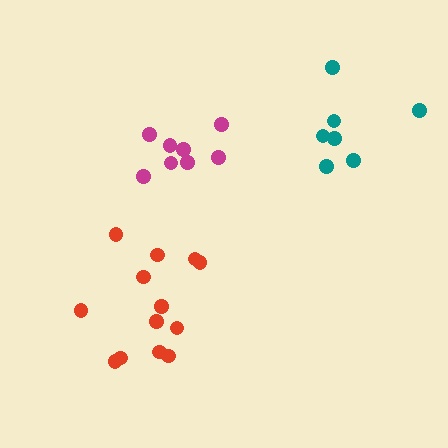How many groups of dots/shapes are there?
There are 3 groups.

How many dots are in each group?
Group 1: 7 dots, Group 2: 8 dots, Group 3: 13 dots (28 total).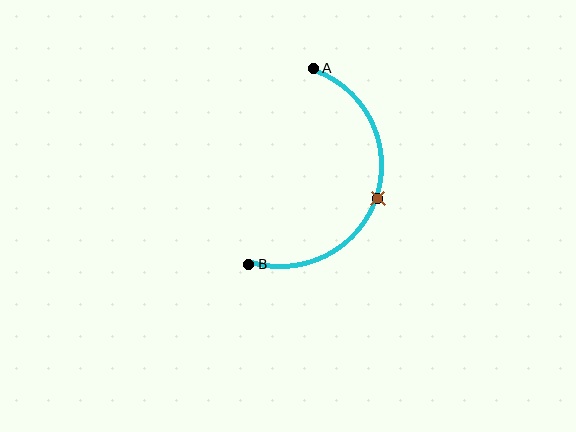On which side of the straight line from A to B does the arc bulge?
The arc bulges to the right of the straight line connecting A and B.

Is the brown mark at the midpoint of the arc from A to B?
Yes. The brown mark lies on the arc at equal arc-length from both A and B — it is the arc midpoint.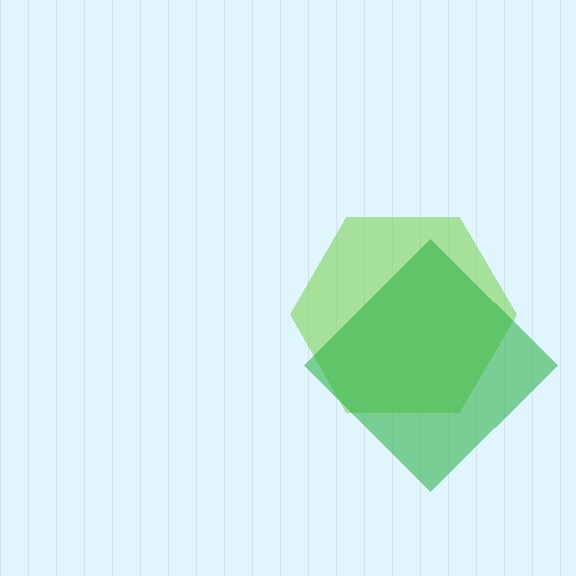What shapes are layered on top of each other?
The layered shapes are: a lime hexagon, a green diamond.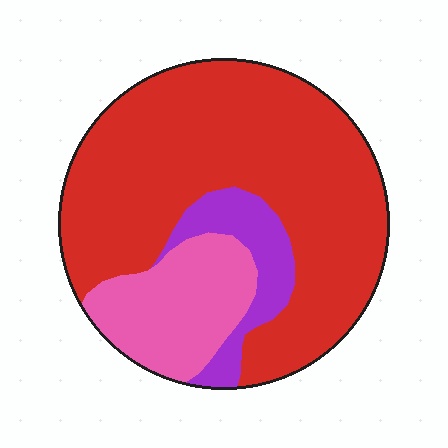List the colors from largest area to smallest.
From largest to smallest: red, pink, purple.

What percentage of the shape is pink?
Pink covers roughly 20% of the shape.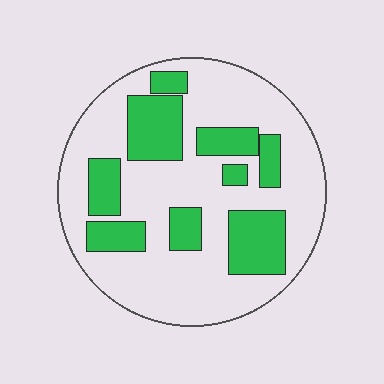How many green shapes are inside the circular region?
9.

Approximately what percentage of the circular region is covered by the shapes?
Approximately 30%.